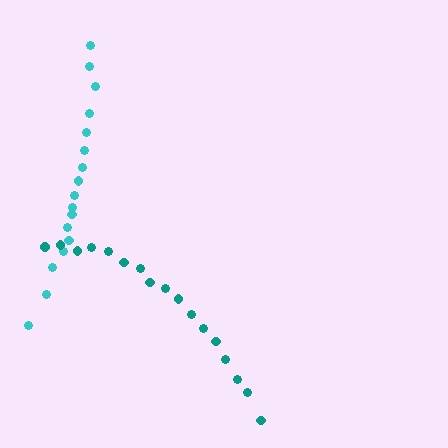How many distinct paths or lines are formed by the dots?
There are 2 distinct paths.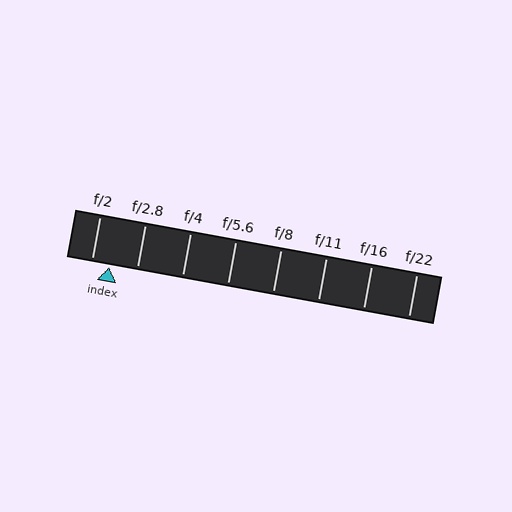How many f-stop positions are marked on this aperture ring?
There are 8 f-stop positions marked.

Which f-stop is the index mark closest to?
The index mark is closest to f/2.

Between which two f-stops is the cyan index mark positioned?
The index mark is between f/2 and f/2.8.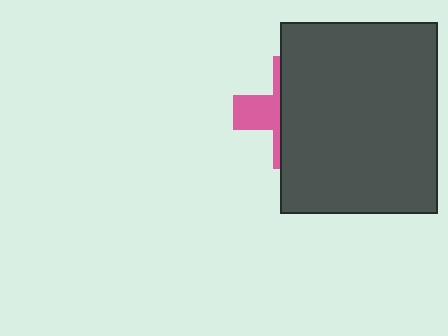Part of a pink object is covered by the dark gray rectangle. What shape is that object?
It is a cross.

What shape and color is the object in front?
The object in front is a dark gray rectangle.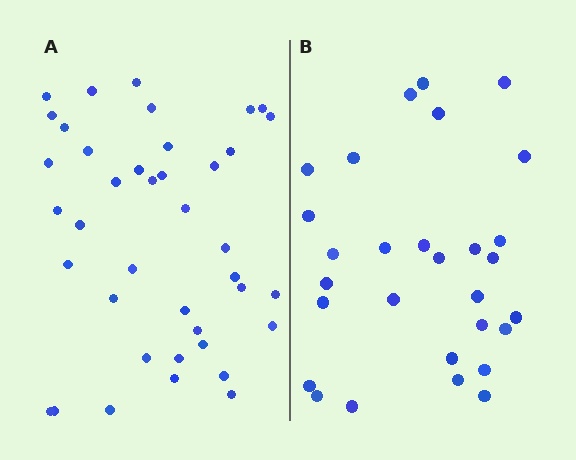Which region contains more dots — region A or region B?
Region A (the left region) has more dots.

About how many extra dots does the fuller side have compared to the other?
Region A has roughly 12 or so more dots than region B.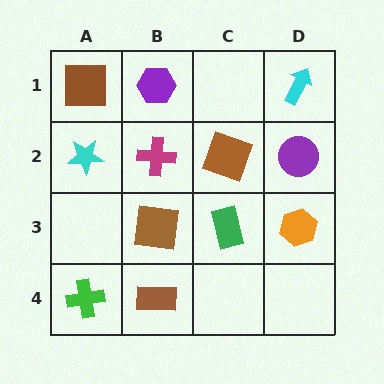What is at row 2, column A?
A cyan star.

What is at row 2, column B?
A magenta cross.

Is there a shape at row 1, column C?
No, that cell is empty.